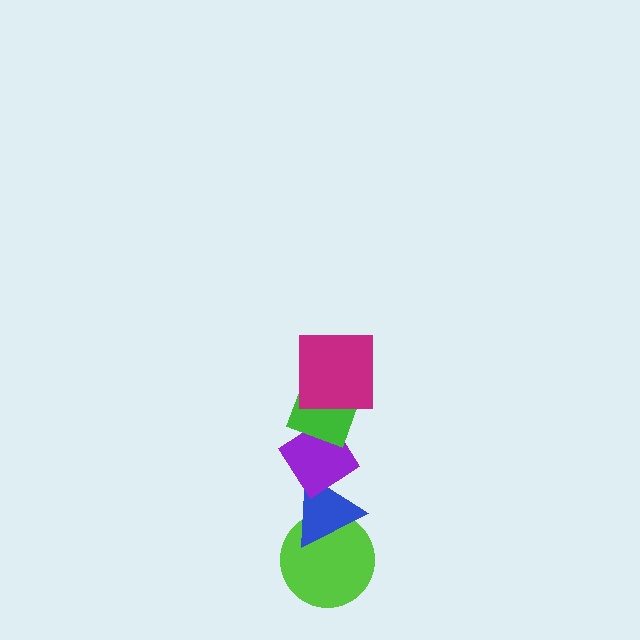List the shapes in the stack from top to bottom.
From top to bottom: the magenta square, the green diamond, the purple diamond, the blue triangle, the lime circle.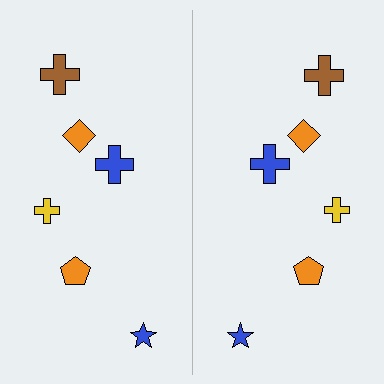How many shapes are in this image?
There are 12 shapes in this image.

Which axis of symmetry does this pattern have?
The pattern has a vertical axis of symmetry running through the center of the image.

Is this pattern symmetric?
Yes, this pattern has bilateral (reflection) symmetry.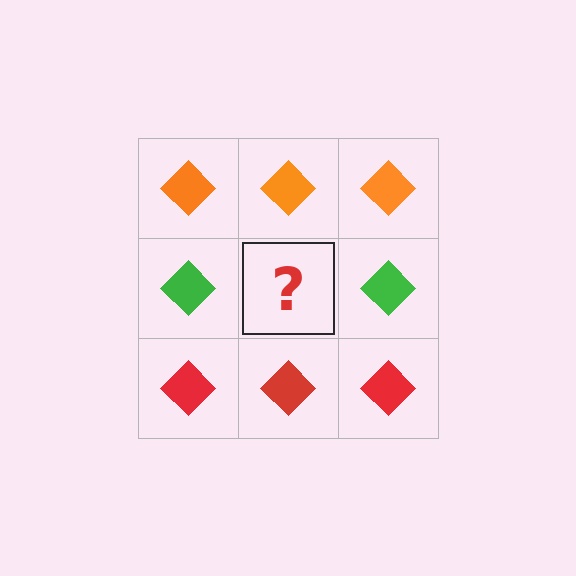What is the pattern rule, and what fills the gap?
The rule is that each row has a consistent color. The gap should be filled with a green diamond.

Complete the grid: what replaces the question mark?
The question mark should be replaced with a green diamond.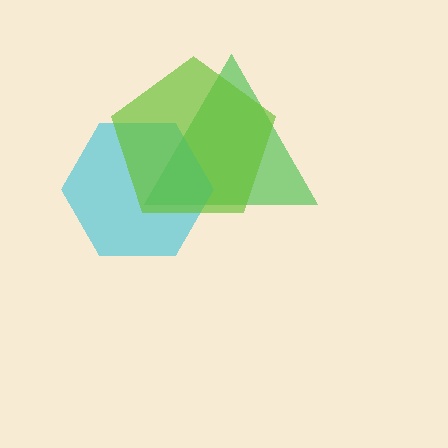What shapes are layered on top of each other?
The layered shapes are: a green triangle, a cyan hexagon, a lime pentagon.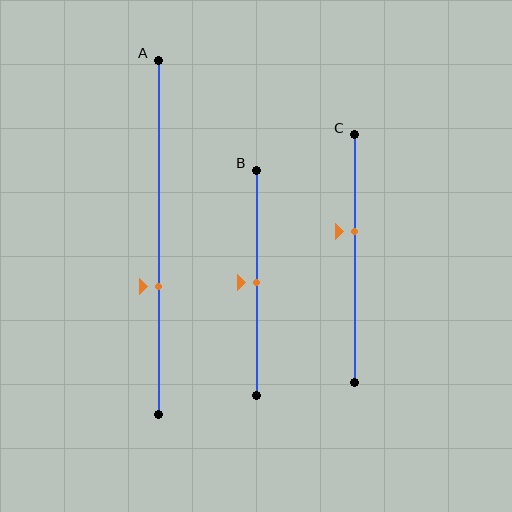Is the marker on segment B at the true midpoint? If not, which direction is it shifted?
Yes, the marker on segment B is at the true midpoint.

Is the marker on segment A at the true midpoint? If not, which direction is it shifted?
No, the marker on segment A is shifted downward by about 14% of the segment length.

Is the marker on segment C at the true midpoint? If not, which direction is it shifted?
No, the marker on segment C is shifted upward by about 11% of the segment length.